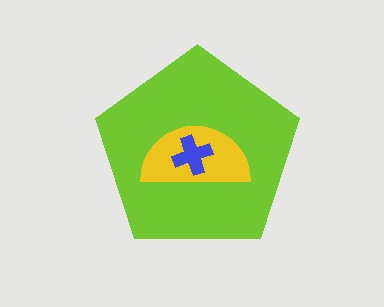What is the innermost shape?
The blue cross.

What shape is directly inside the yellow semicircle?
The blue cross.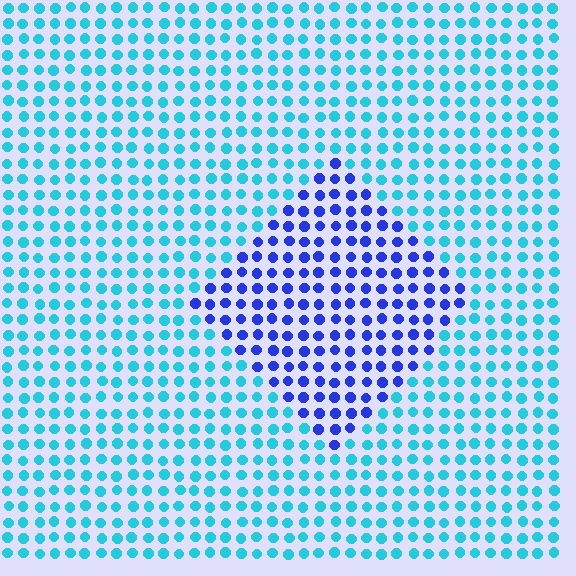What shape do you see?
I see a diamond.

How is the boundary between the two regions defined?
The boundary is defined purely by a slight shift in hue (about 49 degrees). Spacing, size, and orientation are identical on both sides.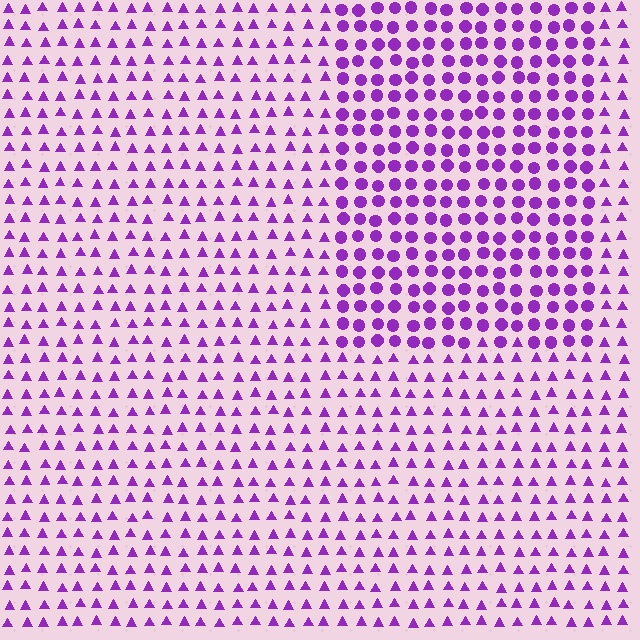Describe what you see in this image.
The image is filled with small purple elements arranged in a uniform grid. A rectangle-shaped region contains circles, while the surrounding area contains triangles. The boundary is defined purely by the change in element shape.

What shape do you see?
I see a rectangle.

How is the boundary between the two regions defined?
The boundary is defined by a change in element shape: circles inside vs. triangles outside. All elements share the same color and spacing.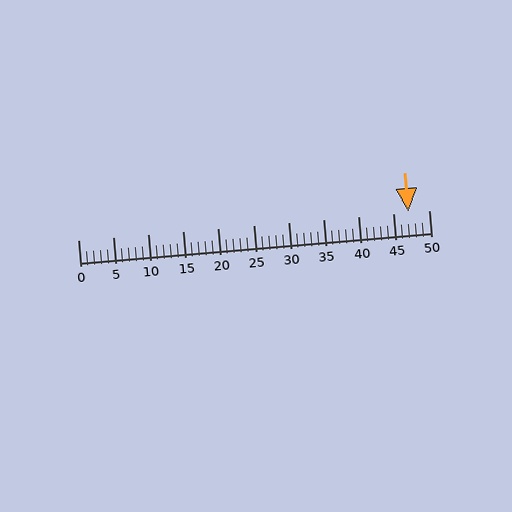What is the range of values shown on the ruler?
The ruler shows values from 0 to 50.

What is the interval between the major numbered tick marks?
The major tick marks are spaced 5 units apart.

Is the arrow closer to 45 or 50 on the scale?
The arrow is closer to 45.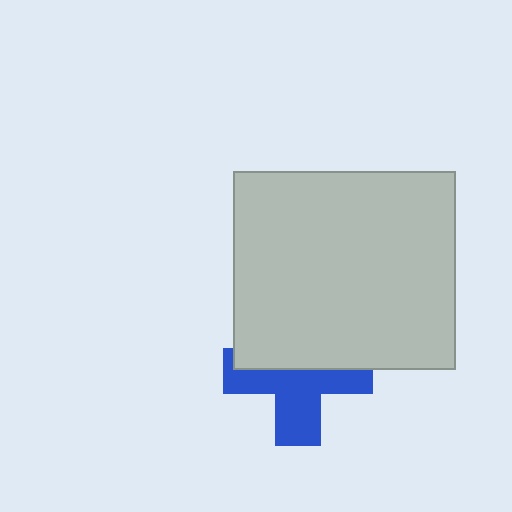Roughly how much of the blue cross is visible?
About half of it is visible (roughly 53%).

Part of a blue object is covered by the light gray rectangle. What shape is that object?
It is a cross.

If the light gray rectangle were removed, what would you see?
You would see the complete blue cross.